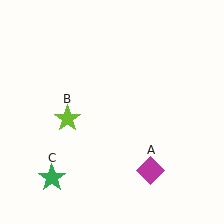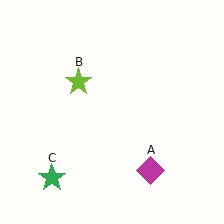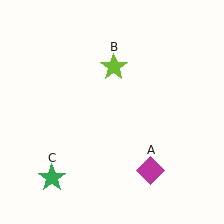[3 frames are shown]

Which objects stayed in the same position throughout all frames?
Magenta diamond (object A) and green star (object C) remained stationary.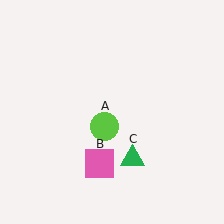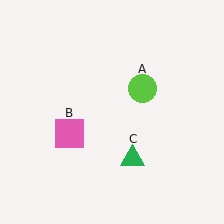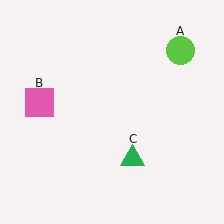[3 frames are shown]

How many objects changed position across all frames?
2 objects changed position: lime circle (object A), pink square (object B).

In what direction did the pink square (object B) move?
The pink square (object B) moved up and to the left.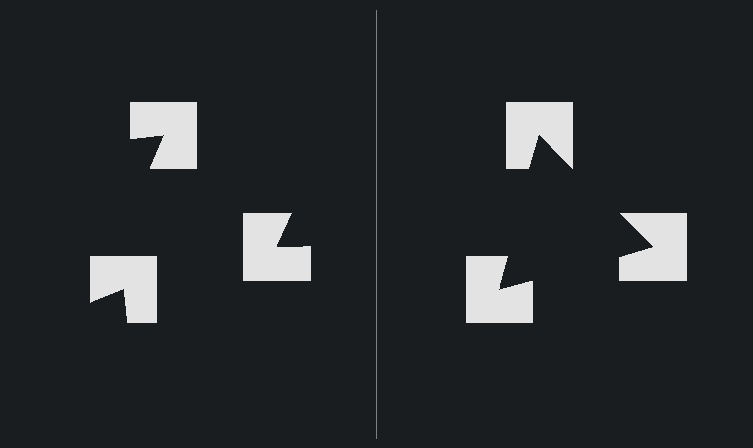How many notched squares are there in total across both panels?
6 — 3 on each side.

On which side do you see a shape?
An illusory triangle appears on the right side. On the left side the wedge cuts are rotated, so no coherent shape forms.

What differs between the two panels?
The notched squares are positioned identically on both sides; only the wedge orientations differ. On the right they align to a triangle; on the left they are misaligned.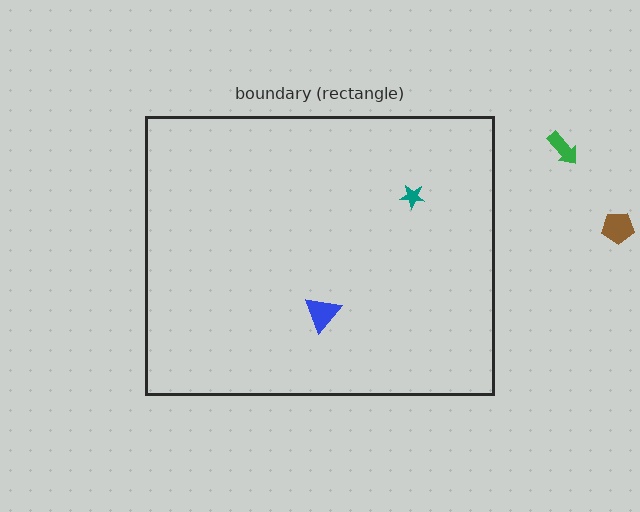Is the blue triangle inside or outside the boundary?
Inside.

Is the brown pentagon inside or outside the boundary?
Outside.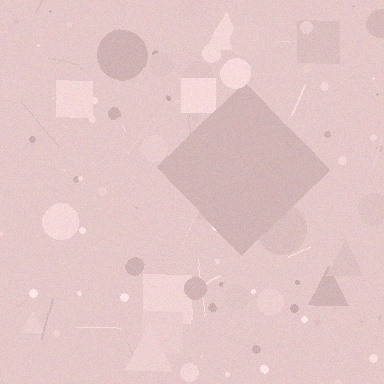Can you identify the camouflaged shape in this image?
The camouflaged shape is a diamond.